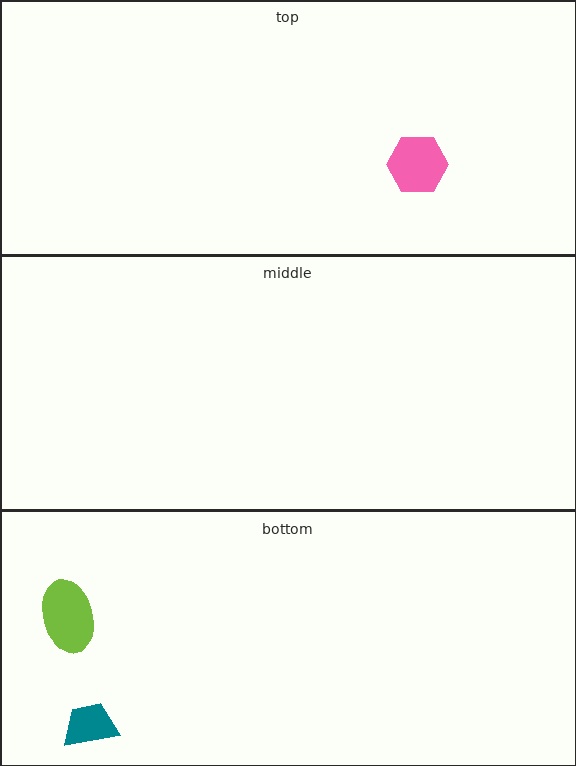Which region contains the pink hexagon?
The top region.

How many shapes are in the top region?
1.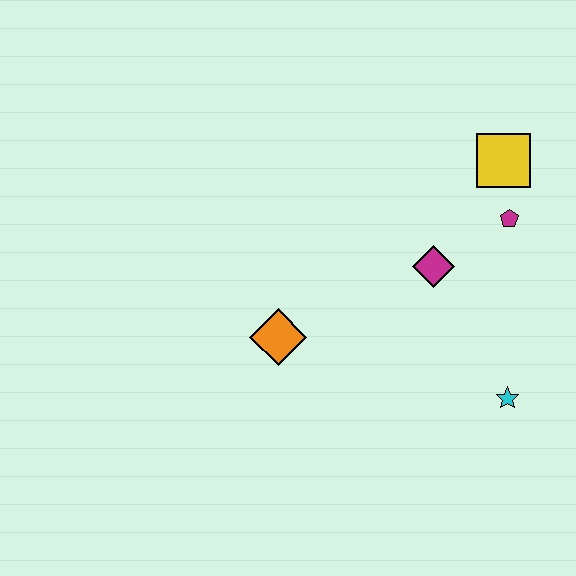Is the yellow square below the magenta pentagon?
No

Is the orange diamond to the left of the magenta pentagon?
Yes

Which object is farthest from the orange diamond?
The yellow square is farthest from the orange diamond.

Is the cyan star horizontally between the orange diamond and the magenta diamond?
No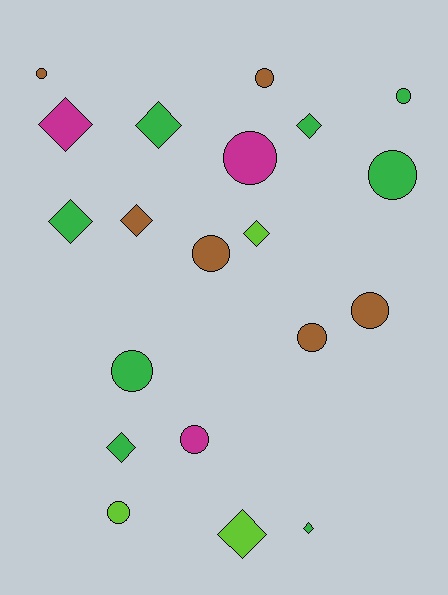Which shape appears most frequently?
Circle, with 11 objects.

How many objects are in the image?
There are 20 objects.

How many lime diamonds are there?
There are 2 lime diamonds.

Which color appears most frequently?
Green, with 8 objects.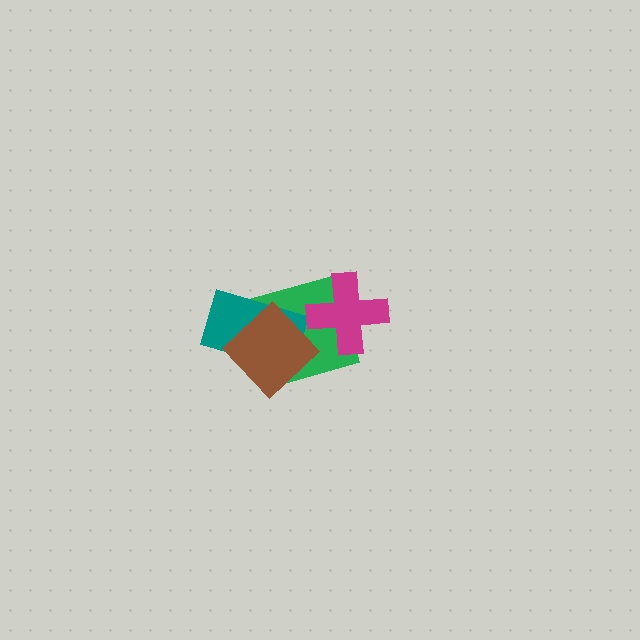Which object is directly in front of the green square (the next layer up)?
The teal rectangle is directly in front of the green square.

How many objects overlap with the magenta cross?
1 object overlaps with the magenta cross.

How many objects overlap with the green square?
3 objects overlap with the green square.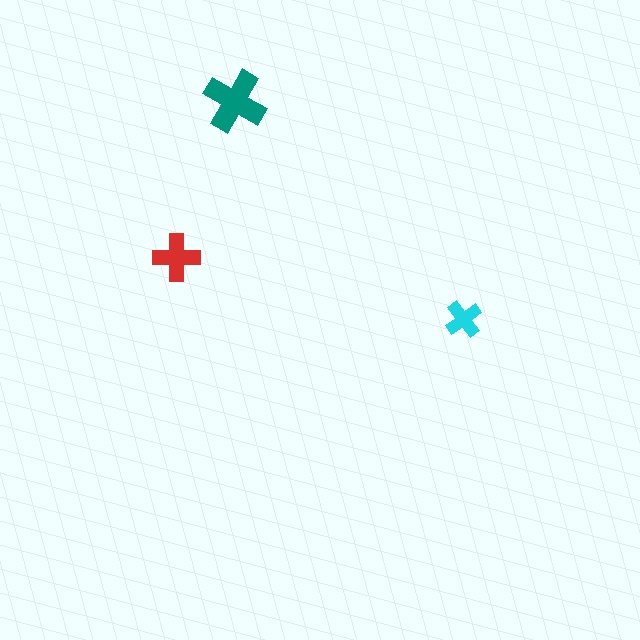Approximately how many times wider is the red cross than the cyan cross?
About 1.5 times wider.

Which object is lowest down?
The cyan cross is bottommost.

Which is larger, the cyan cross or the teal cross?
The teal one.